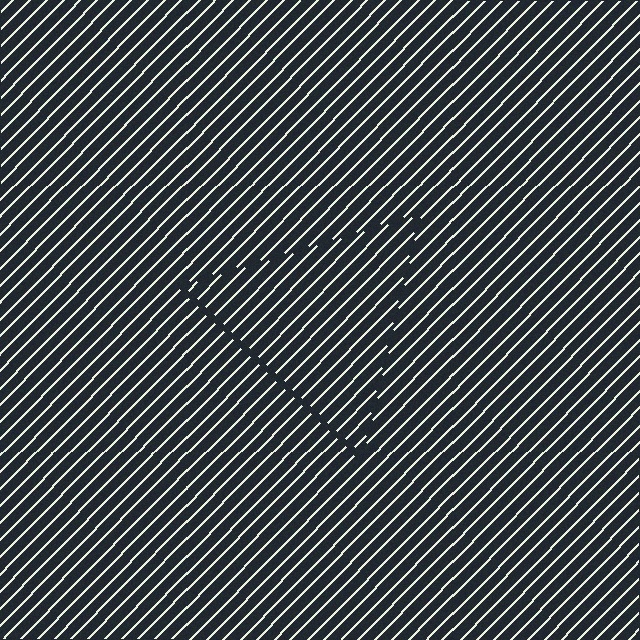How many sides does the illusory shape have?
3 sides — the line-ends trace a triangle.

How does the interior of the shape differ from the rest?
The interior of the shape contains the same grating, shifted by half a period — the contour is defined by the phase discontinuity where line-ends from the inner and outer gratings abut.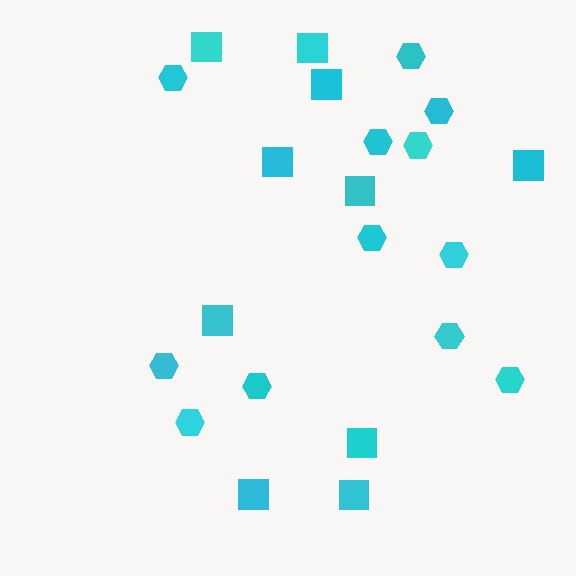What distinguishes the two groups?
There are 2 groups: one group of hexagons (12) and one group of squares (10).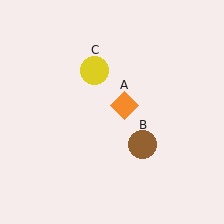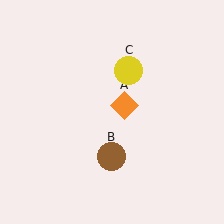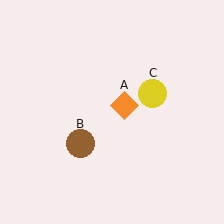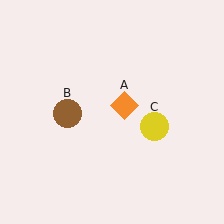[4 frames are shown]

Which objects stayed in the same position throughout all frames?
Orange diamond (object A) remained stationary.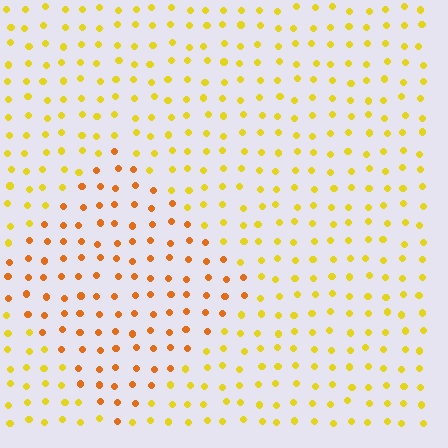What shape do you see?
I see a diamond.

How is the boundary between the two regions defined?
The boundary is defined purely by a slight shift in hue (about 31 degrees). Spacing, size, and orientation are identical on both sides.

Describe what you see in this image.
The image is filled with small yellow elements in a uniform arrangement. A diamond-shaped region is visible where the elements are tinted to a slightly different hue, forming a subtle color boundary.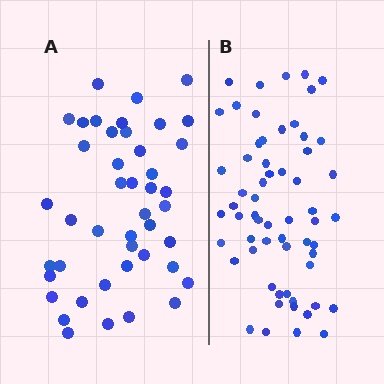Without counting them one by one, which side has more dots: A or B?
Region B (the right region) has more dots.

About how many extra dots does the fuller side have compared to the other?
Region B has approximately 15 more dots than region A.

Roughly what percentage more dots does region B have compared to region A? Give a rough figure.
About 35% more.